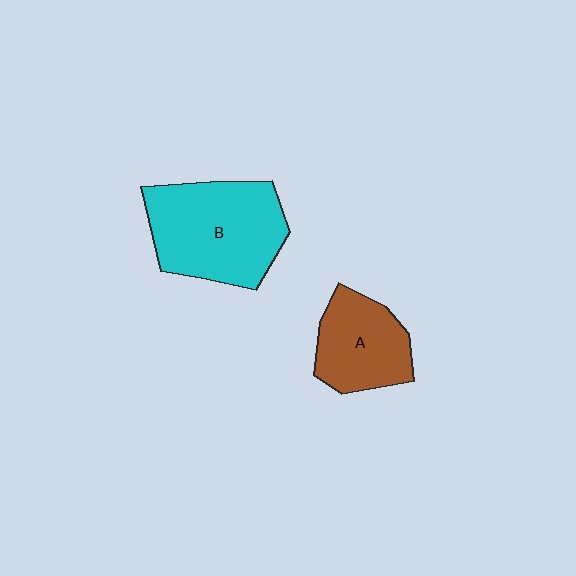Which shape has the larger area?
Shape B (cyan).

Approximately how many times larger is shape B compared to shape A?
Approximately 1.6 times.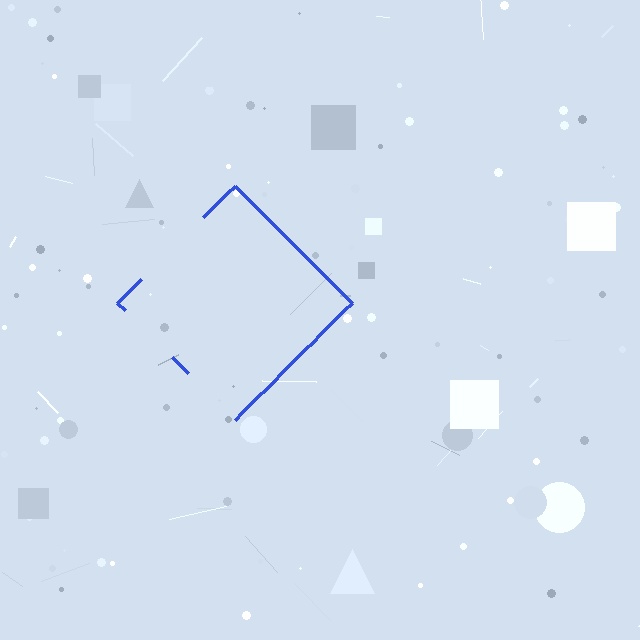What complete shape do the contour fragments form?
The contour fragments form a diamond.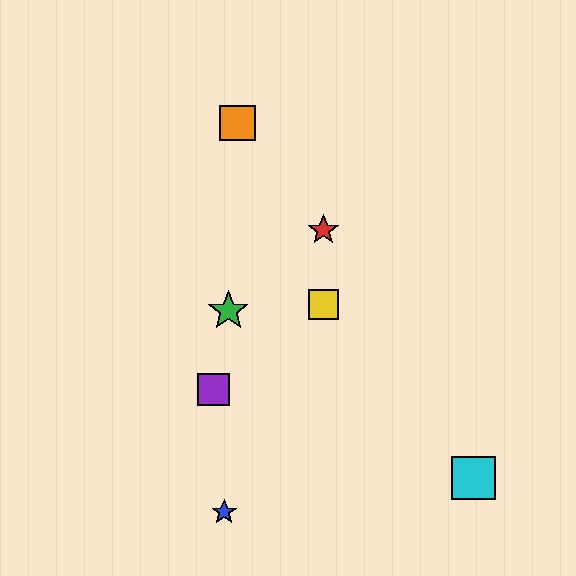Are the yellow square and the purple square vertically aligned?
No, the yellow square is at x≈323 and the purple square is at x≈213.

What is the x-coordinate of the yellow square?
The yellow square is at x≈323.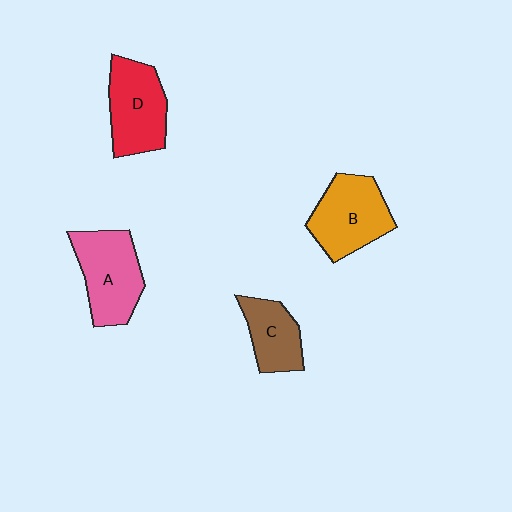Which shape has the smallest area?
Shape C (brown).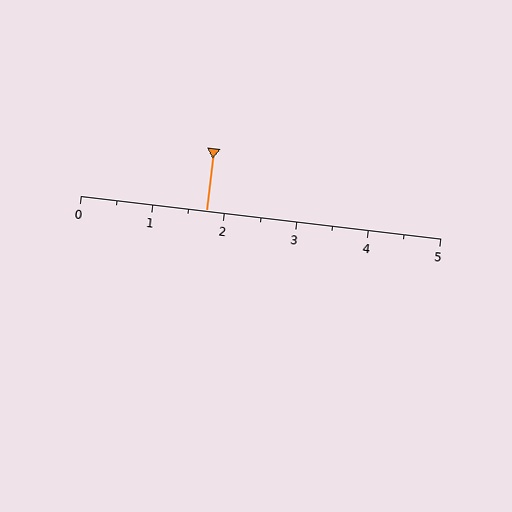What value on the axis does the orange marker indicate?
The marker indicates approximately 1.8.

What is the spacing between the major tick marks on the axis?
The major ticks are spaced 1 apart.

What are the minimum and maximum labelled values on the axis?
The axis runs from 0 to 5.